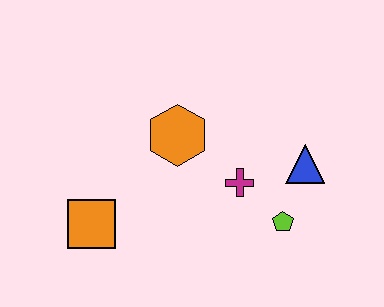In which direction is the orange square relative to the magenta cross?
The orange square is to the left of the magenta cross.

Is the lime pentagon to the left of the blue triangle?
Yes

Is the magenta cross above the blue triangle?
No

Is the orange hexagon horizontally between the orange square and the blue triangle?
Yes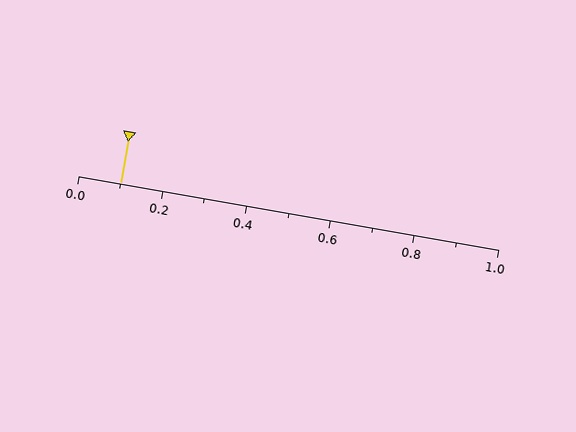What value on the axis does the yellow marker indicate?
The marker indicates approximately 0.1.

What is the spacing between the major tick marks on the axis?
The major ticks are spaced 0.2 apart.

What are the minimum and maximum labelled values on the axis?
The axis runs from 0.0 to 1.0.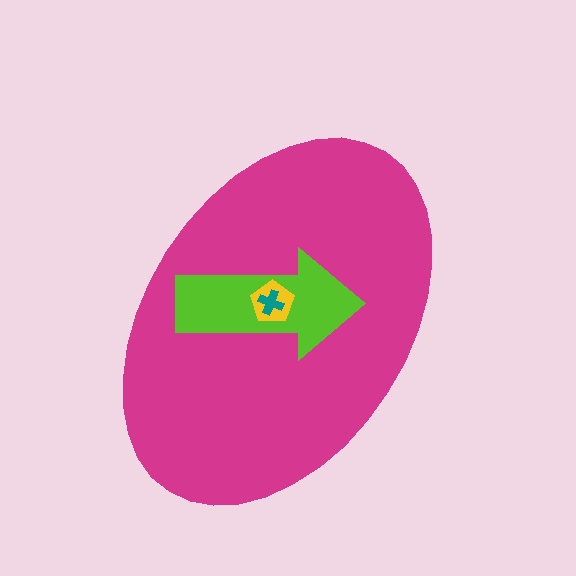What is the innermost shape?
The teal cross.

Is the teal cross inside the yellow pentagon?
Yes.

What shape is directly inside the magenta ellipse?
The lime arrow.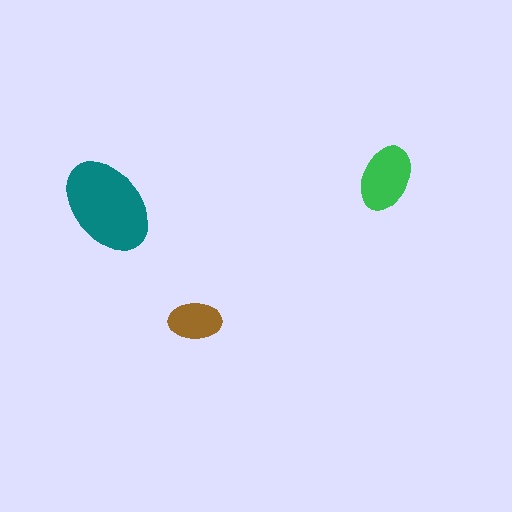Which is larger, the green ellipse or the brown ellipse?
The green one.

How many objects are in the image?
There are 3 objects in the image.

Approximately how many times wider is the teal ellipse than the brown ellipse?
About 2 times wider.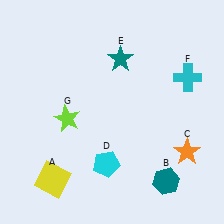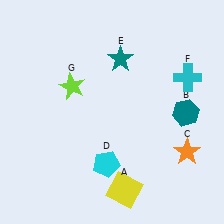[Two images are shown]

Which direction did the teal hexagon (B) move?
The teal hexagon (B) moved up.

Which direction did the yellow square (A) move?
The yellow square (A) moved right.